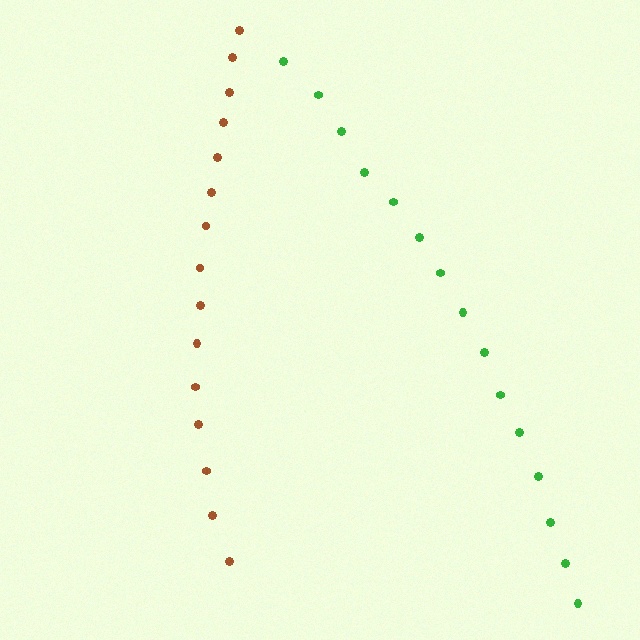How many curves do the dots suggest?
There are 2 distinct paths.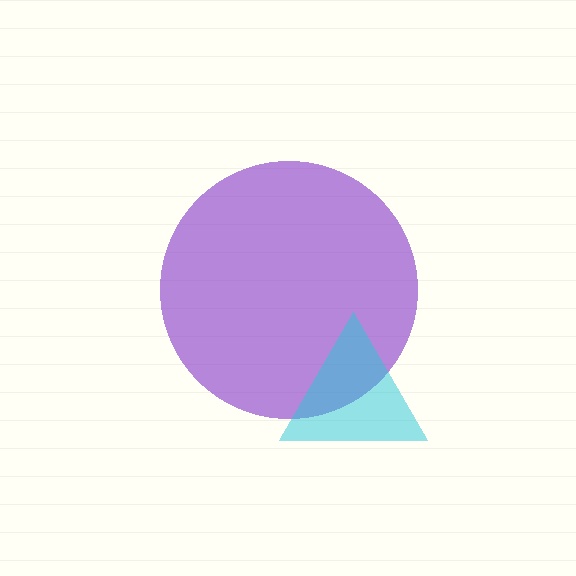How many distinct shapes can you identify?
There are 2 distinct shapes: a purple circle, a cyan triangle.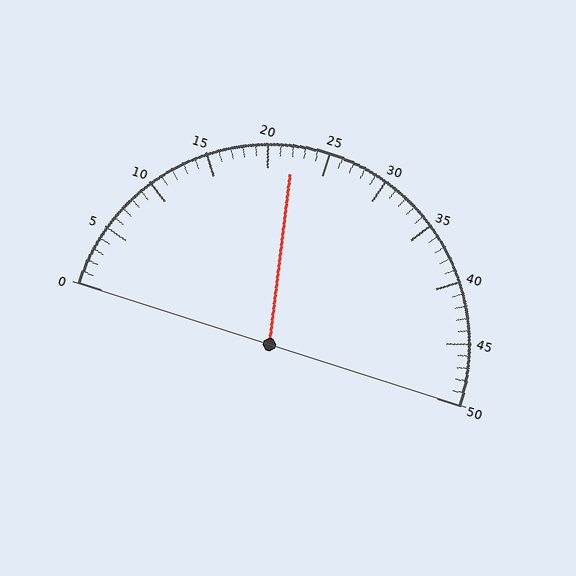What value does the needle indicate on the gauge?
The needle indicates approximately 22.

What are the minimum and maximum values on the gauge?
The gauge ranges from 0 to 50.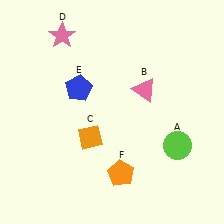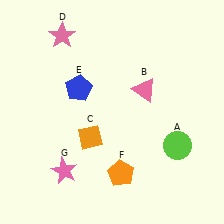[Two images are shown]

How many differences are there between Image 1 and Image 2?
There is 1 difference between the two images.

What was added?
A pink star (G) was added in Image 2.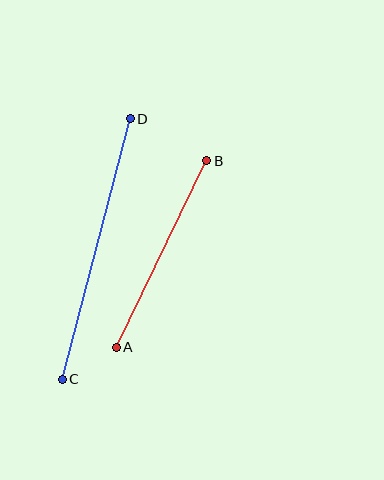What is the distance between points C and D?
The distance is approximately 269 pixels.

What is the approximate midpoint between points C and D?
The midpoint is at approximately (96, 249) pixels.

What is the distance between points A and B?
The distance is approximately 208 pixels.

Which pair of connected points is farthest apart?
Points C and D are farthest apart.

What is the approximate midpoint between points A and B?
The midpoint is at approximately (162, 254) pixels.